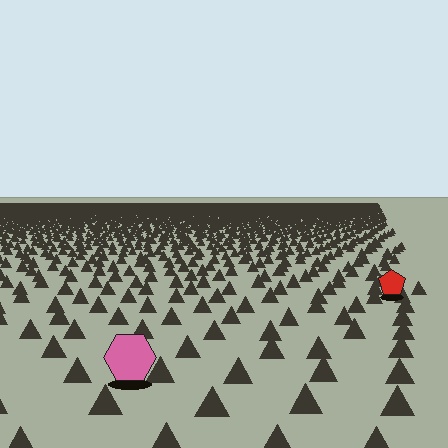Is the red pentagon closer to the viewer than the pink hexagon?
No. The pink hexagon is closer — you can tell from the texture gradient: the ground texture is coarser near it.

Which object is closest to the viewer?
The pink hexagon is closest. The texture marks near it are larger and more spread out.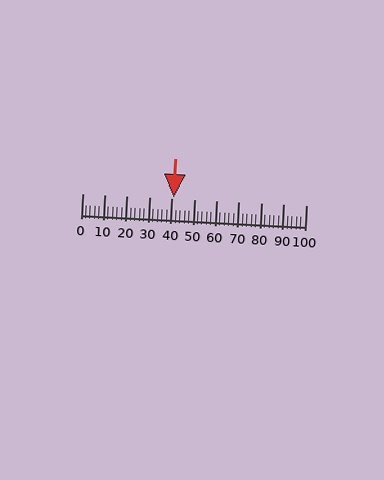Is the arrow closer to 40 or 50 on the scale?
The arrow is closer to 40.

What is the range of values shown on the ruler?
The ruler shows values from 0 to 100.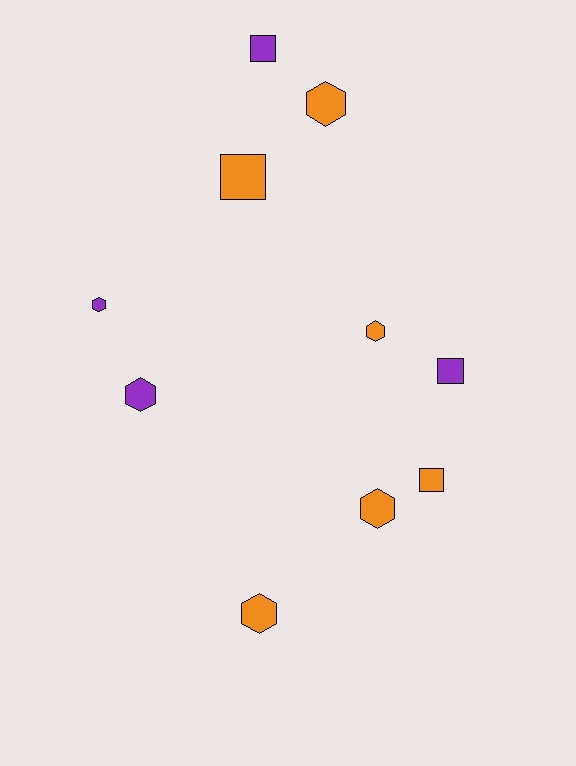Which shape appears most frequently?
Hexagon, with 6 objects.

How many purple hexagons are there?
There are 2 purple hexagons.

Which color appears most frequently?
Orange, with 6 objects.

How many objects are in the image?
There are 10 objects.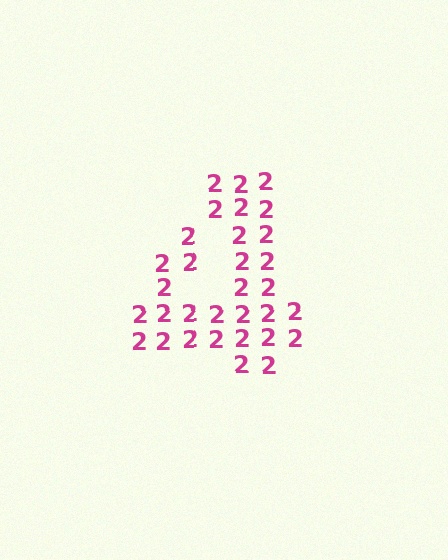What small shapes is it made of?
It is made of small digit 2's.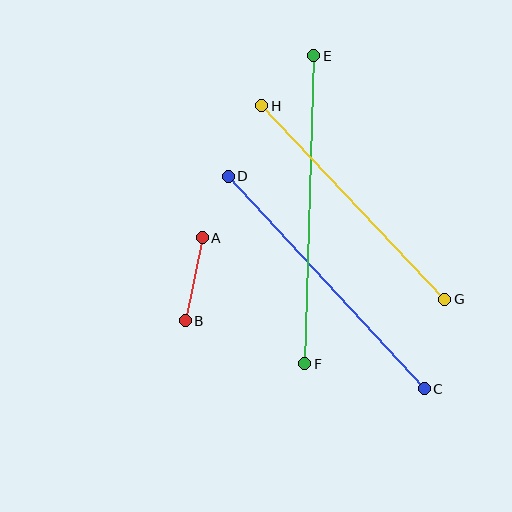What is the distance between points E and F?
The distance is approximately 308 pixels.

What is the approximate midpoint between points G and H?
The midpoint is at approximately (353, 203) pixels.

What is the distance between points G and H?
The distance is approximately 266 pixels.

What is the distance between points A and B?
The distance is approximately 85 pixels.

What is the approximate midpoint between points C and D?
The midpoint is at approximately (326, 283) pixels.